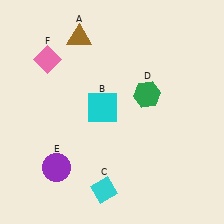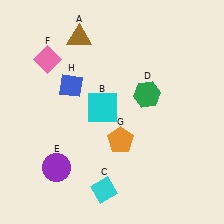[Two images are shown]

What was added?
An orange pentagon (G), a blue diamond (H) were added in Image 2.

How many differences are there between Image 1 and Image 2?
There are 2 differences between the two images.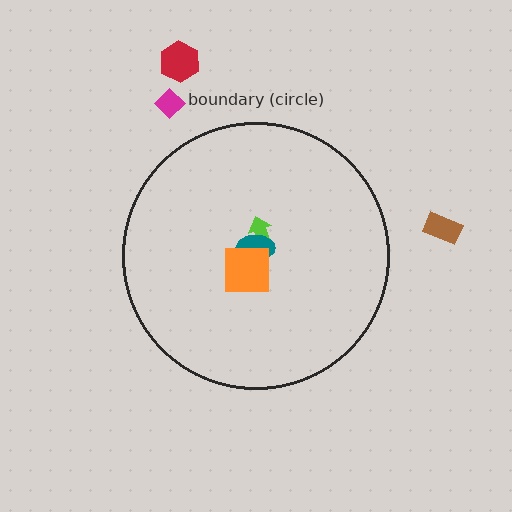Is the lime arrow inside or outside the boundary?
Inside.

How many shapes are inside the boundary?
3 inside, 3 outside.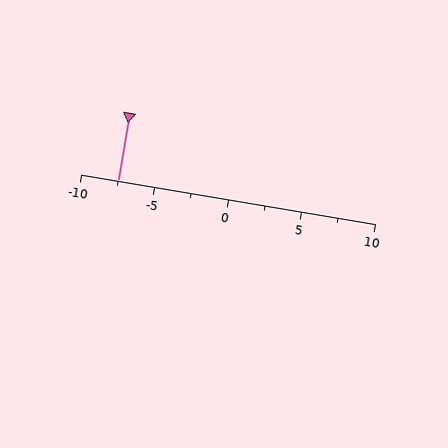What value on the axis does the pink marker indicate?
The marker indicates approximately -7.5.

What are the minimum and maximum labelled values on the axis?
The axis runs from -10 to 10.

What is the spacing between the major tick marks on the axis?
The major ticks are spaced 5 apart.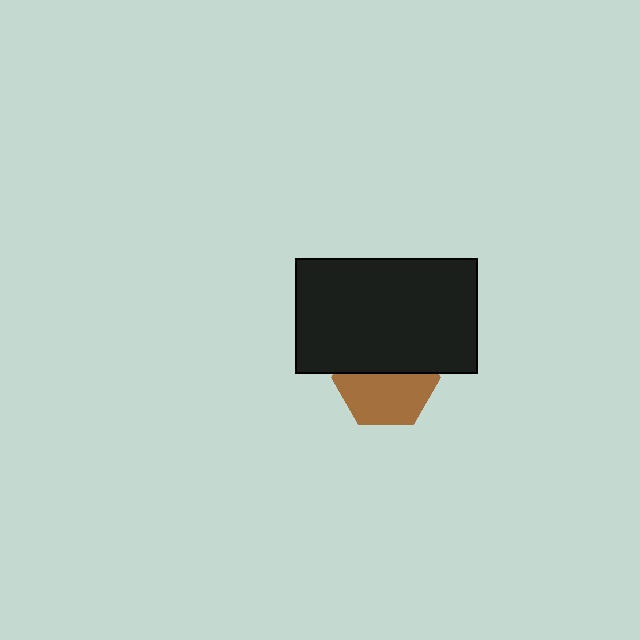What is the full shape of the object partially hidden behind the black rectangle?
The partially hidden object is a brown hexagon.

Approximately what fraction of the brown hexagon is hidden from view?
Roughly 45% of the brown hexagon is hidden behind the black rectangle.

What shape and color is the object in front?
The object in front is a black rectangle.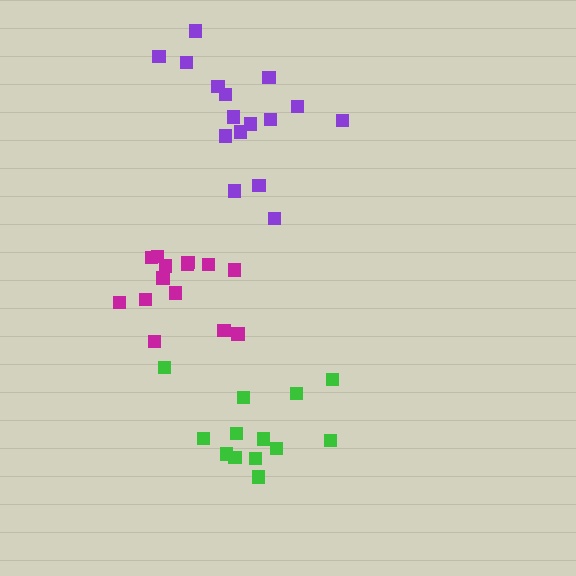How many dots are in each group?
Group 1: 13 dots, Group 2: 14 dots, Group 3: 16 dots (43 total).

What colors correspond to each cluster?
The clusters are colored: green, magenta, purple.